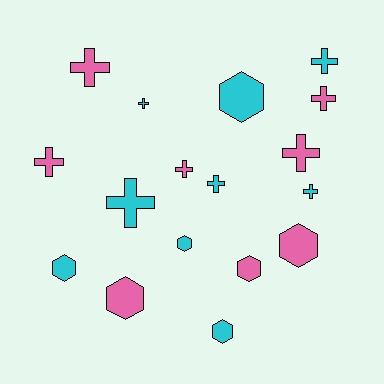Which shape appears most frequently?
Cross, with 10 objects.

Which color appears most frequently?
Cyan, with 9 objects.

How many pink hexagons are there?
There are 3 pink hexagons.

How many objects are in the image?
There are 17 objects.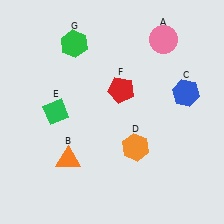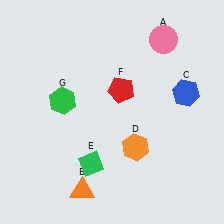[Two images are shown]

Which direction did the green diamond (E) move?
The green diamond (E) moved down.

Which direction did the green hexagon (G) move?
The green hexagon (G) moved down.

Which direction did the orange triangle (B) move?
The orange triangle (B) moved down.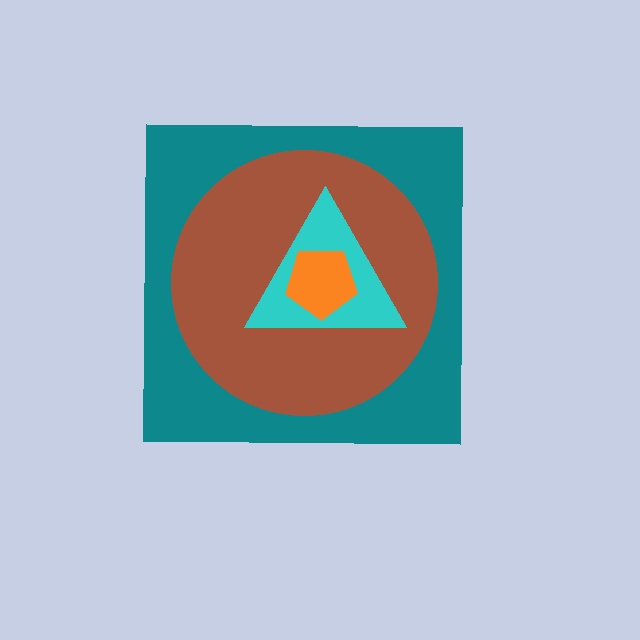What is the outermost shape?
The teal square.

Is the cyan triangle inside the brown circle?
Yes.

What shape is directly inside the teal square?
The brown circle.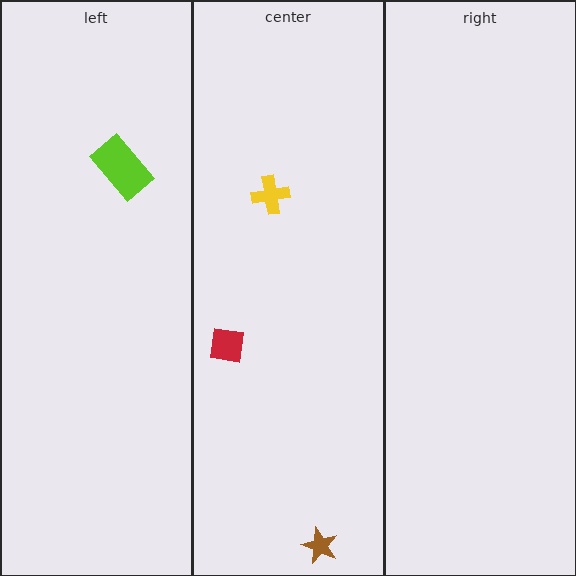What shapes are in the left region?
The lime rectangle.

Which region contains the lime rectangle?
The left region.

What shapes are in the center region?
The brown star, the red square, the yellow cross.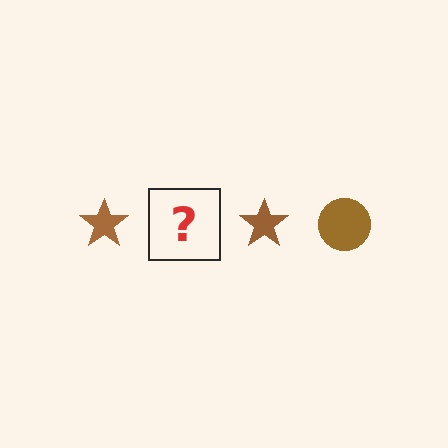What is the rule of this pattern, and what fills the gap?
The rule is that the pattern cycles through star, circle shapes in brown. The gap should be filled with a brown circle.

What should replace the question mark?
The question mark should be replaced with a brown circle.